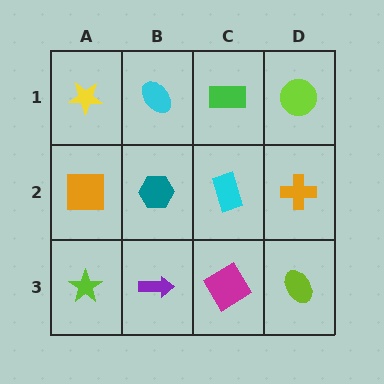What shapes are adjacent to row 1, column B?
A teal hexagon (row 2, column B), a yellow star (row 1, column A), a green rectangle (row 1, column C).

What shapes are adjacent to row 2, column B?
A cyan ellipse (row 1, column B), a purple arrow (row 3, column B), an orange square (row 2, column A), a cyan rectangle (row 2, column C).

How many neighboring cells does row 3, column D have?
2.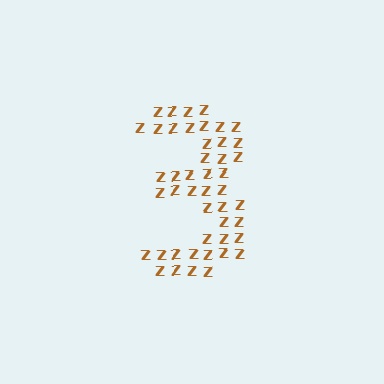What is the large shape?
The large shape is the digit 3.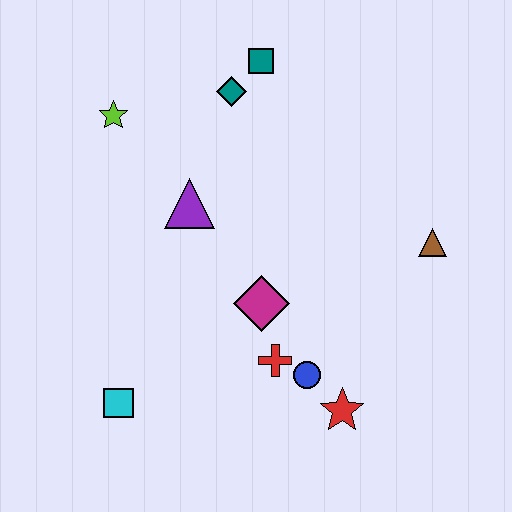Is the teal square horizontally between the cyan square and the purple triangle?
No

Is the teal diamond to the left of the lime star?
No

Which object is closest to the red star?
The blue circle is closest to the red star.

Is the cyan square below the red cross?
Yes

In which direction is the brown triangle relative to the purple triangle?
The brown triangle is to the right of the purple triangle.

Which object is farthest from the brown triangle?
The cyan square is farthest from the brown triangle.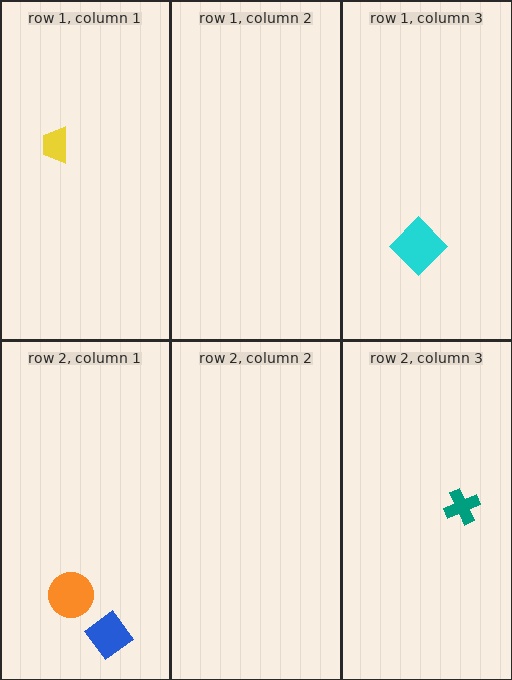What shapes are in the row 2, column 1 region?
The blue diamond, the orange circle.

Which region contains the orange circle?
The row 2, column 1 region.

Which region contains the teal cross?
The row 2, column 3 region.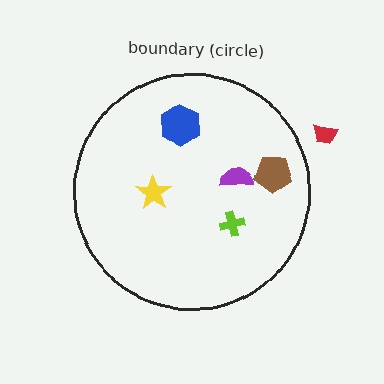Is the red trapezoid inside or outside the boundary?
Outside.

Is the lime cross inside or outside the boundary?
Inside.